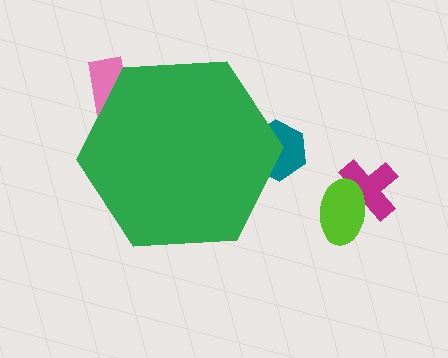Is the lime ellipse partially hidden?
No, the lime ellipse is fully visible.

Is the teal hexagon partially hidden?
Yes, the teal hexagon is partially hidden behind the green hexagon.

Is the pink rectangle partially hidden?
Yes, the pink rectangle is partially hidden behind the green hexagon.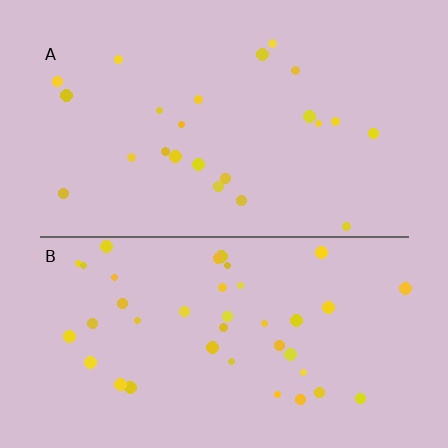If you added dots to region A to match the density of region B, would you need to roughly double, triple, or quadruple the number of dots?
Approximately double.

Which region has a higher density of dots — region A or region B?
B (the bottom).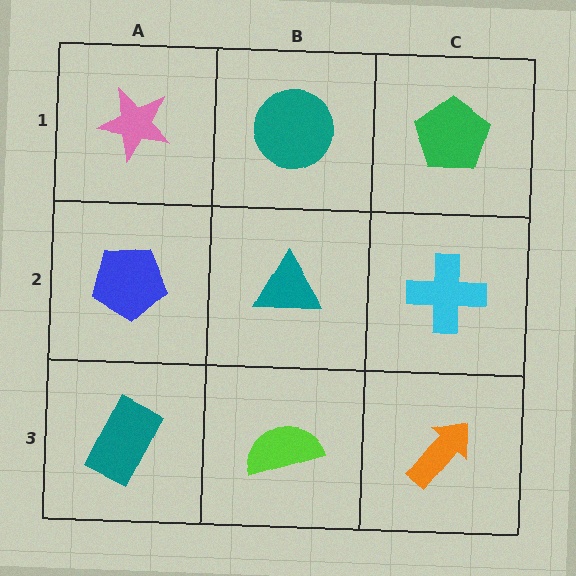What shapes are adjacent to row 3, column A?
A blue pentagon (row 2, column A), a lime semicircle (row 3, column B).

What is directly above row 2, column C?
A green pentagon.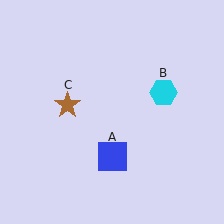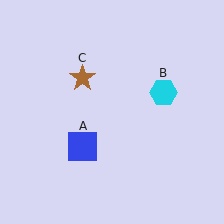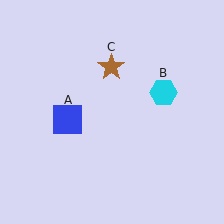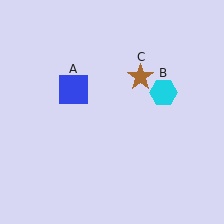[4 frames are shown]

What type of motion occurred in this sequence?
The blue square (object A), brown star (object C) rotated clockwise around the center of the scene.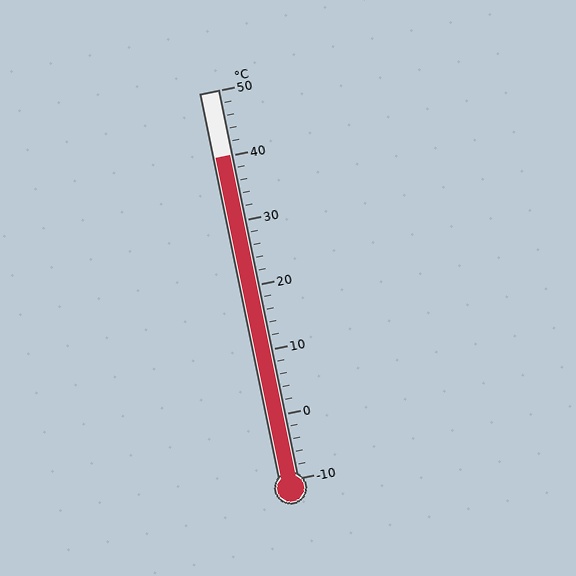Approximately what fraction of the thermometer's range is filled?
The thermometer is filled to approximately 85% of its range.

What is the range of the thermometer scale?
The thermometer scale ranges from -10°C to 50°C.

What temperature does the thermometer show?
The thermometer shows approximately 40°C.